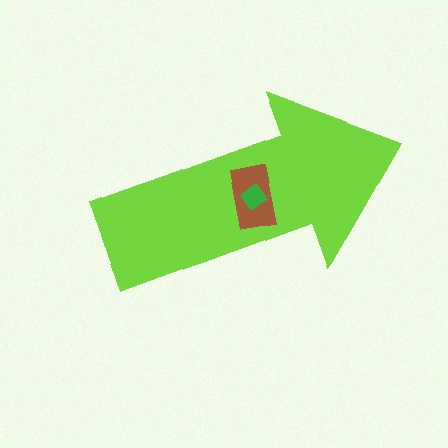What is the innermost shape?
The green diamond.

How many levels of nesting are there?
3.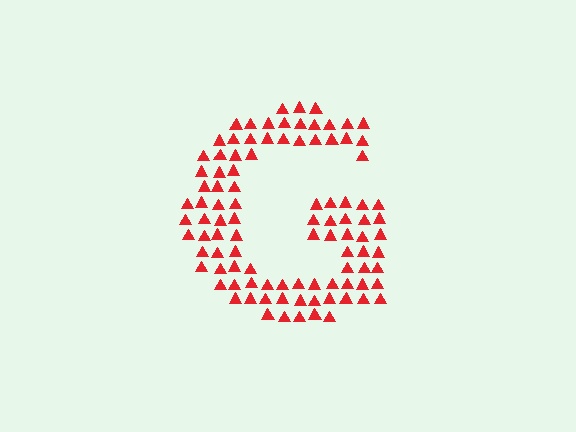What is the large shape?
The large shape is the letter G.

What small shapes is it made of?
It is made of small triangles.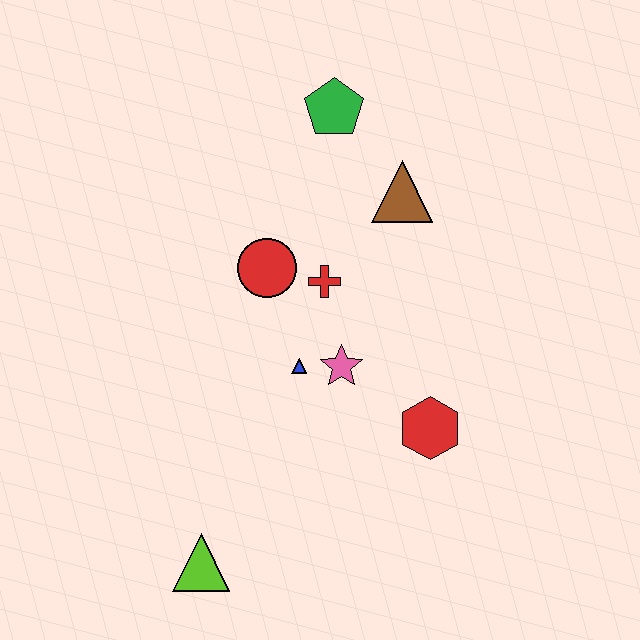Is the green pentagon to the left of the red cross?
No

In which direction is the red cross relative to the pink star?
The red cross is above the pink star.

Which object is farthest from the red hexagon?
The green pentagon is farthest from the red hexagon.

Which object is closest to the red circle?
The red cross is closest to the red circle.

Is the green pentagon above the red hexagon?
Yes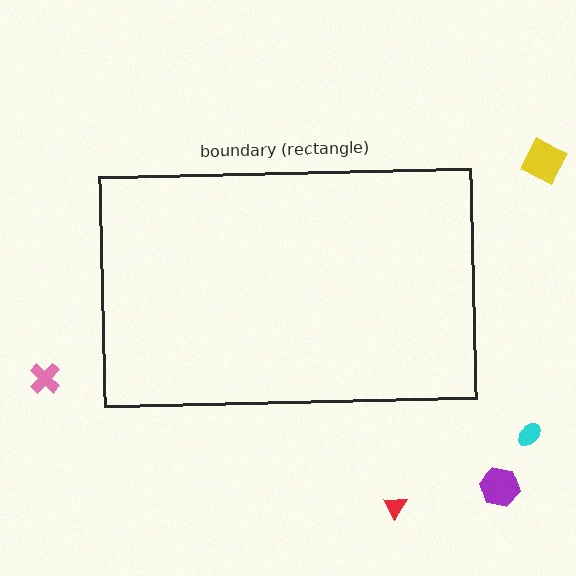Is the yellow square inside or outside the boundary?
Outside.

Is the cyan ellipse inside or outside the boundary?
Outside.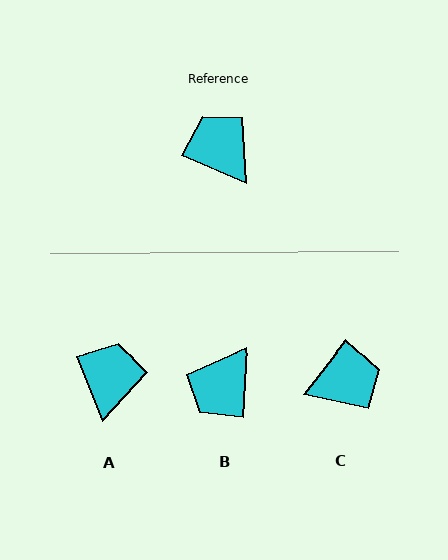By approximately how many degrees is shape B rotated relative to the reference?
Approximately 110 degrees counter-clockwise.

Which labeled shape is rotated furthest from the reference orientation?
B, about 110 degrees away.